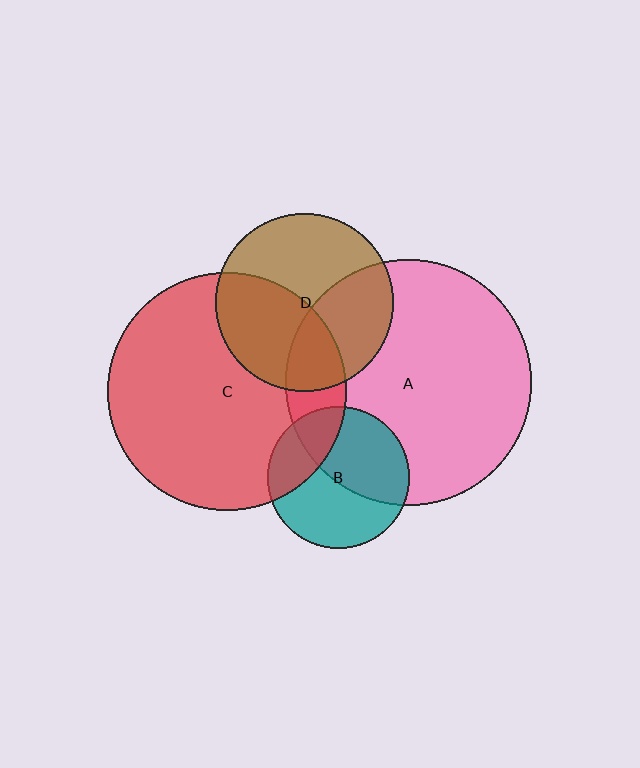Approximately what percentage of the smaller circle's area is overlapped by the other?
Approximately 25%.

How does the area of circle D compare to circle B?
Approximately 1.6 times.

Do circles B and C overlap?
Yes.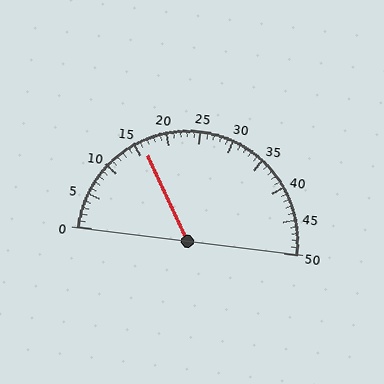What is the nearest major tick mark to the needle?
The nearest major tick mark is 15.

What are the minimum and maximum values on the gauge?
The gauge ranges from 0 to 50.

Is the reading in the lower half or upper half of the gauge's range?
The reading is in the lower half of the range (0 to 50).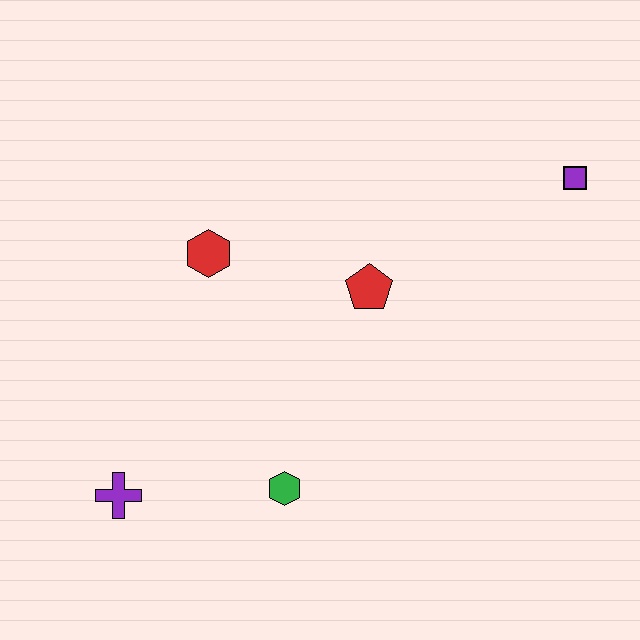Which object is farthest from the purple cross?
The purple square is farthest from the purple cross.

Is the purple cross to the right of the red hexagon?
No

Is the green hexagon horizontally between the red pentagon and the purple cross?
Yes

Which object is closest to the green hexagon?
The purple cross is closest to the green hexagon.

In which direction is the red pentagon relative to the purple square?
The red pentagon is to the left of the purple square.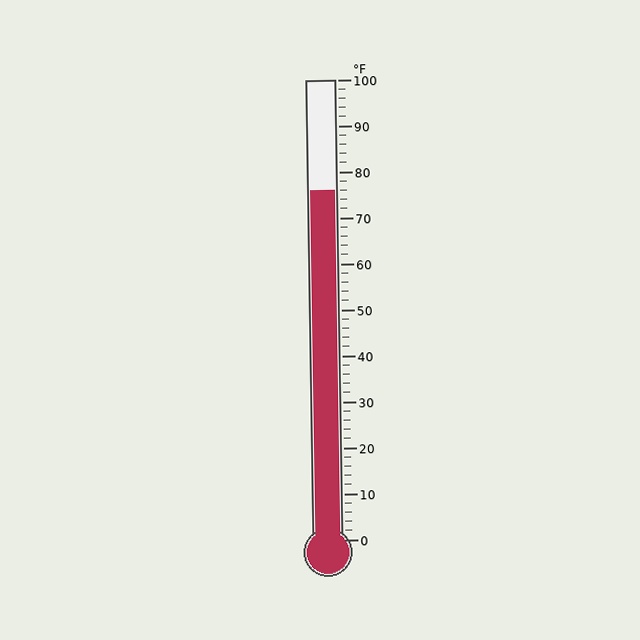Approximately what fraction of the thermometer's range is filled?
The thermometer is filled to approximately 75% of its range.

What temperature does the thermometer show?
The thermometer shows approximately 76°F.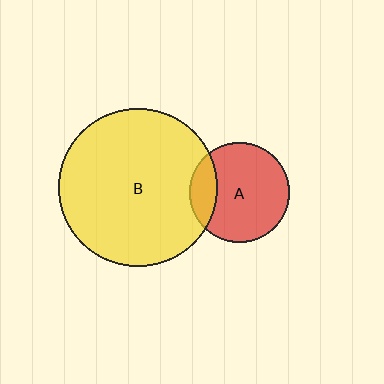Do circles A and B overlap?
Yes.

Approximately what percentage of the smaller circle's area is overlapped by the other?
Approximately 20%.